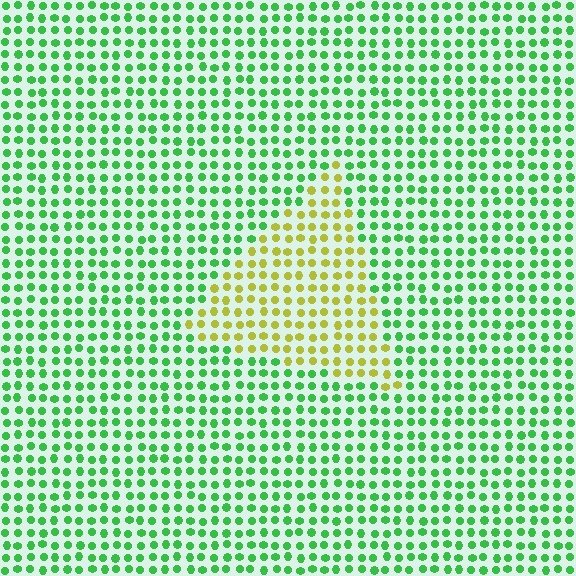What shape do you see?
I see a triangle.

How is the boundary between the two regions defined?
The boundary is defined purely by a slight shift in hue (about 60 degrees). Spacing, size, and orientation are identical on both sides.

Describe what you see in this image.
The image is filled with small green elements in a uniform arrangement. A triangle-shaped region is visible where the elements are tinted to a slightly different hue, forming a subtle color boundary.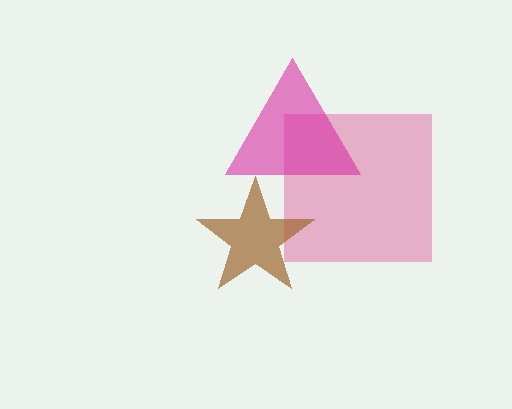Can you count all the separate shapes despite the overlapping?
Yes, there are 3 separate shapes.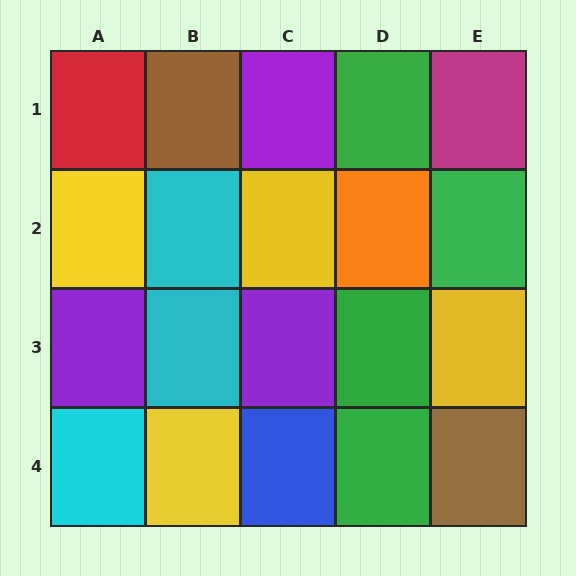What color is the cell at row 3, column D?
Green.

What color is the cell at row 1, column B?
Brown.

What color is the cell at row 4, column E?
Brown.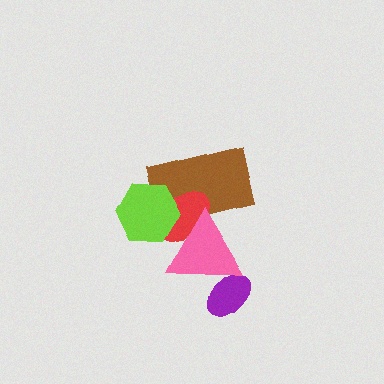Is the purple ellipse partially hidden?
Yes, it is partially covered by another shape.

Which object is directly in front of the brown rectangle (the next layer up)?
The red ellipse is directly in front of the brown rectangle.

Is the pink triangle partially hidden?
No, no other shape covers it.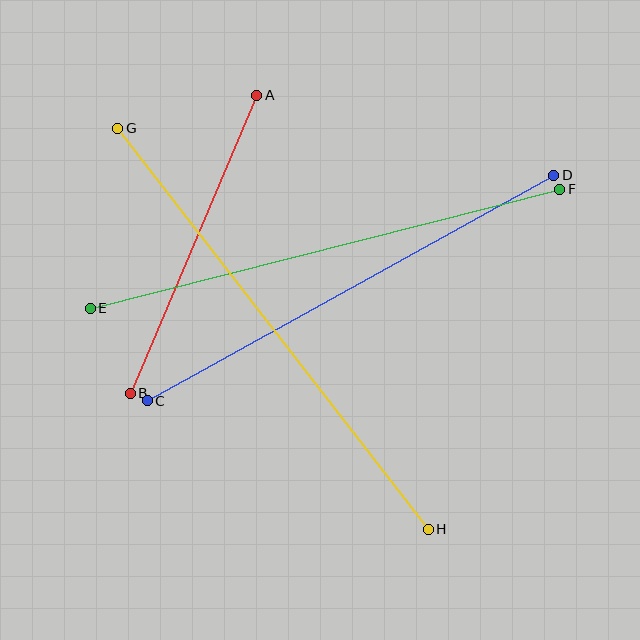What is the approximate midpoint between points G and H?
The midpoint is at approximately (273, 329) pixels.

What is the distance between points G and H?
The distance is approximately 507 pixels.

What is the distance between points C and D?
The distance is approximately 465 pixels.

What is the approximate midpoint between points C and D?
The midpoint is at approximately (350, 288) pixels.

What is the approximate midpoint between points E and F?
The midpoint is at approximately (325, 249) pixels.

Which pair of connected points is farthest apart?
Points G and H are farthest apart.